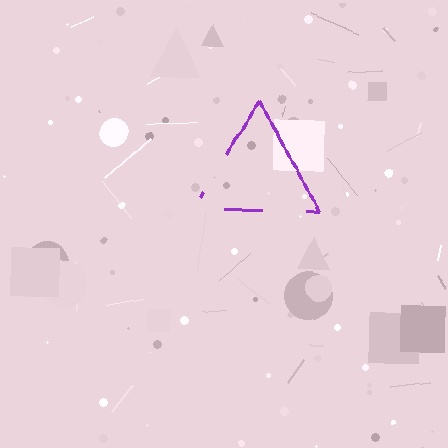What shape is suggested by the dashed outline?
The dashed outline suggests a triangle.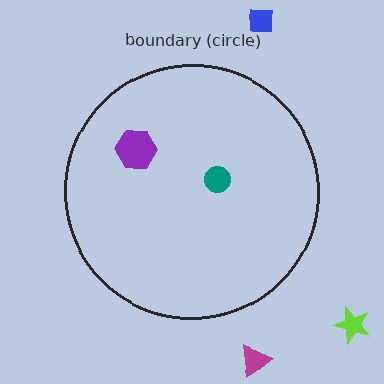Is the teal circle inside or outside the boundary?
Inside.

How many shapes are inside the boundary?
2 inside, 3 outside.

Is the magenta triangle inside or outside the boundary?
Outside.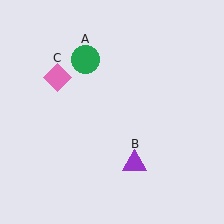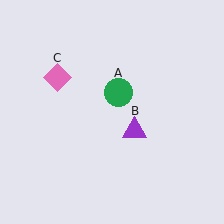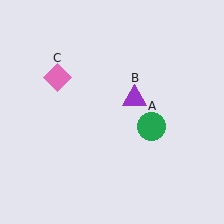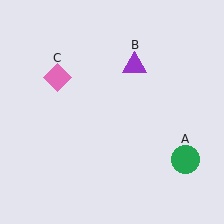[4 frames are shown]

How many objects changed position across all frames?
2 objects changed position: green circle (object A), purple triangle (object B).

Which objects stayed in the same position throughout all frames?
Pink diamond (object C) remained stationary.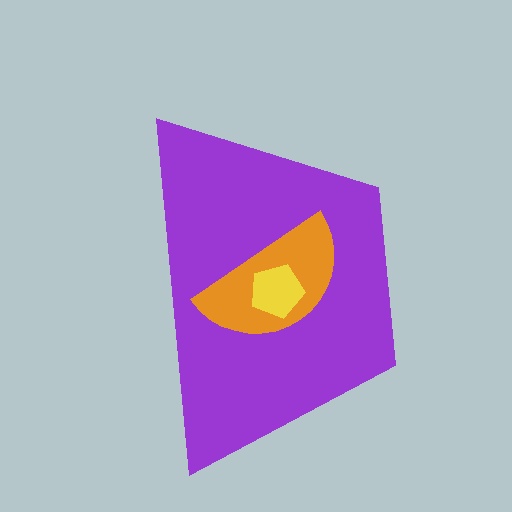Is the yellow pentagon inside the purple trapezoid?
Yes.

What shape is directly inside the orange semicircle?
The yellow pentagon.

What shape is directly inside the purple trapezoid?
The orange semicircle.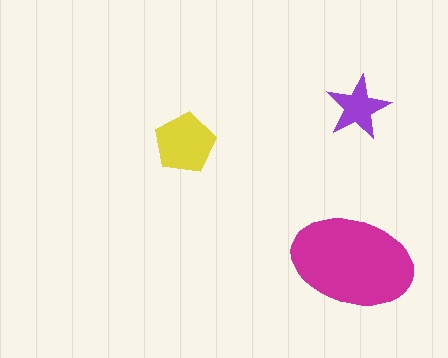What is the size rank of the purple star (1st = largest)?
3rd.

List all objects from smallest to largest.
The purple star, the yellow pentagon, the magenta ellipse.